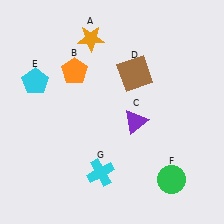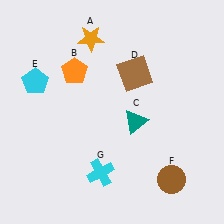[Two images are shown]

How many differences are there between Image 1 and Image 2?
There are 2 differences between the two images.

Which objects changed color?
C changed from purple to teal. F changed from green to brown.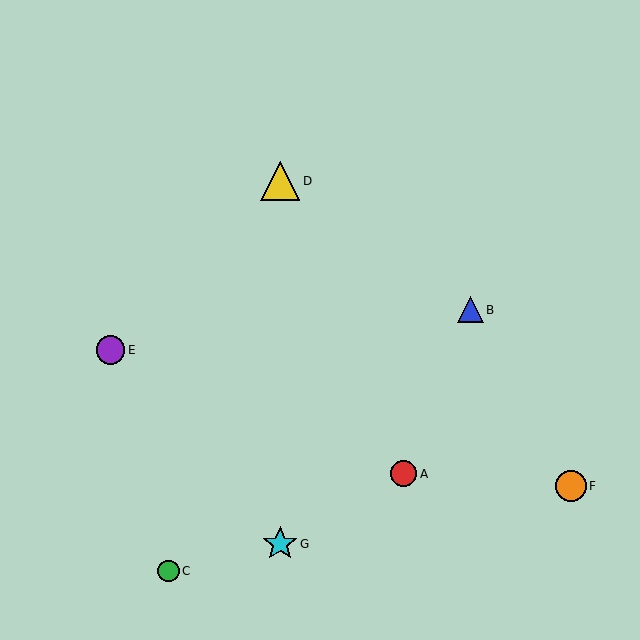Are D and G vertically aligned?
Yes, both are at x≈280.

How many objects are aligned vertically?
2 objects (D, G) are aligned vertically.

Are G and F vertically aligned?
No, G is at x≈280 and F is at x≈571.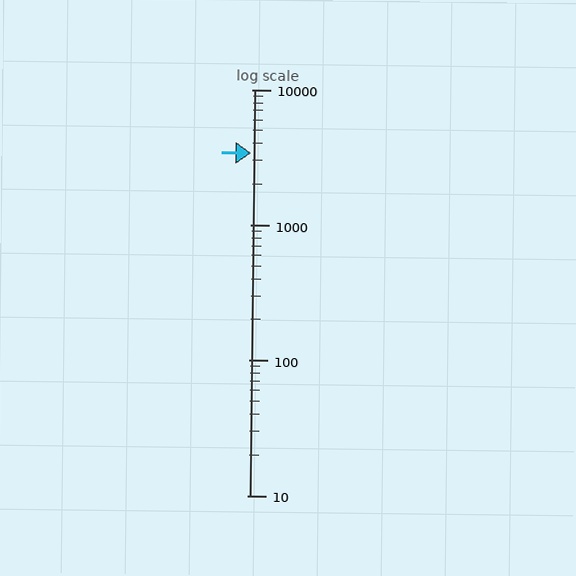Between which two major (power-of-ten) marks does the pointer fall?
The pointer is between 1000 and 10000.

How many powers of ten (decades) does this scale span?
The scale spans 3 decades, from 10 to 10000.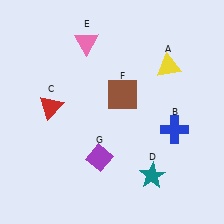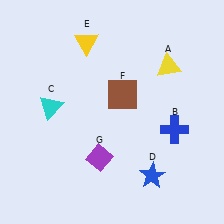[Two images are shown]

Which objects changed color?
C changed from red to cyan. D changed from teal to blue. E changed from pink to yellow.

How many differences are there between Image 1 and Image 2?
There are 3 differences between the two images.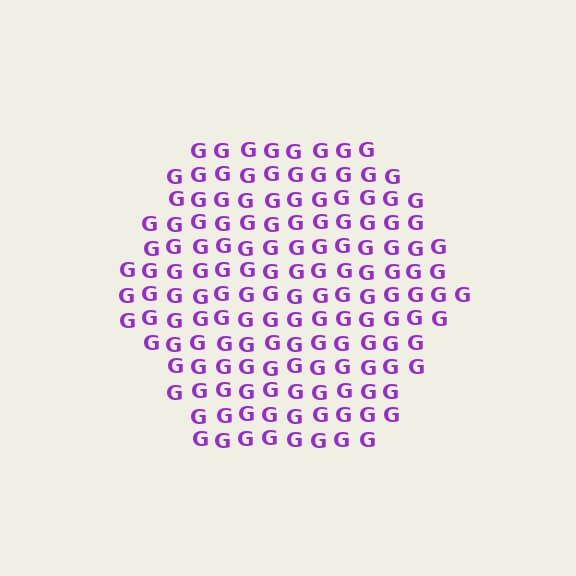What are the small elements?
The small elements are letter G's.